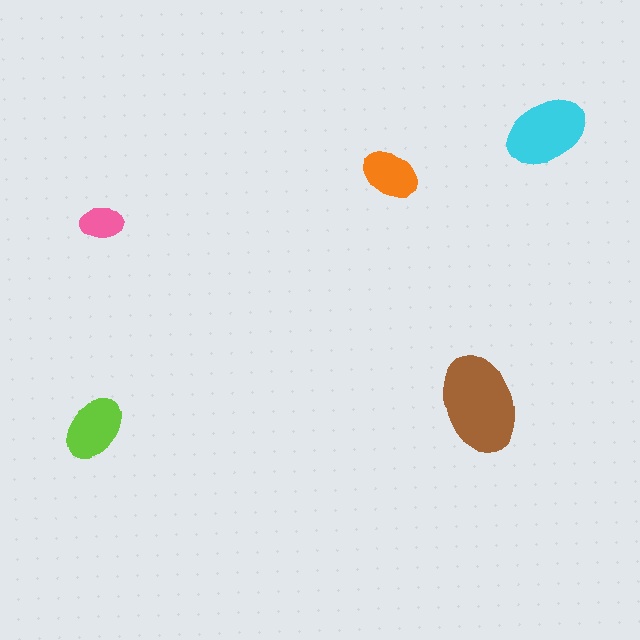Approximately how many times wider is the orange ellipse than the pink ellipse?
About 1.5 times wider.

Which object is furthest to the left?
The lime ellipse is leftmost.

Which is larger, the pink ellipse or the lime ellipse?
The lime one.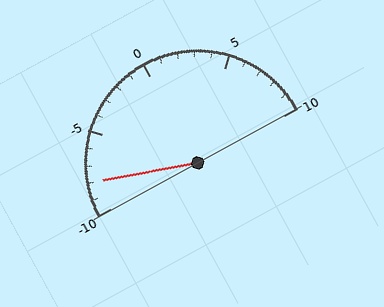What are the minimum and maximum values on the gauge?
The gauge ranges from -10 to 10.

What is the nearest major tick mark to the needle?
The nearest major tick mark is -10.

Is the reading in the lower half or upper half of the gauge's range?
The reading is in the lower half of the range (-10 to 10).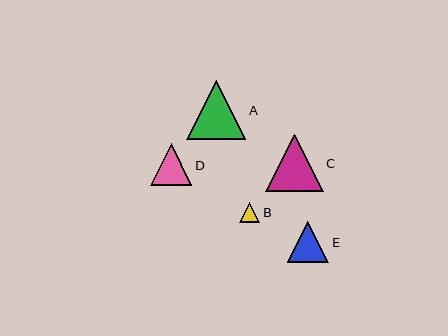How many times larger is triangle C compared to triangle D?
Triangle C is approximately 1.4 times the size of triangle D.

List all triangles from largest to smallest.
From largest to smallest: A, C, D, E, B.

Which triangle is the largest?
Triangle A is the largest with a size of approximately 59 pixels.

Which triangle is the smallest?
Triangle B is the smallest with a size of approximately 20 pixels.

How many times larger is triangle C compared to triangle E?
Triangle C is approximately 1.4 times the size of triangle E.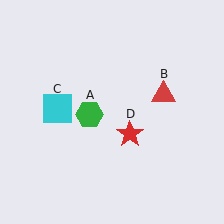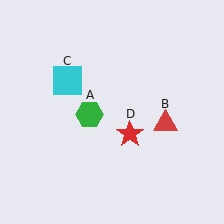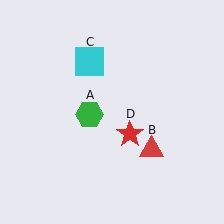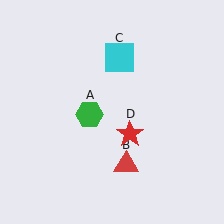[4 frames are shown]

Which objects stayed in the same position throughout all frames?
Green hexagon (object A) and red star (object D) remained stationary.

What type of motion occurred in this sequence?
The red triangle (object B), cyan square (object C) rotated clockwise around the center of the scene.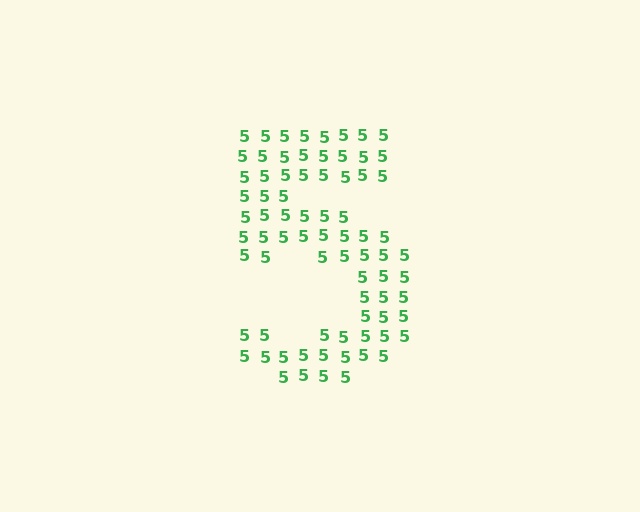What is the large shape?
The large shape is the digit 5.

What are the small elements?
The small elements are digit 5's.